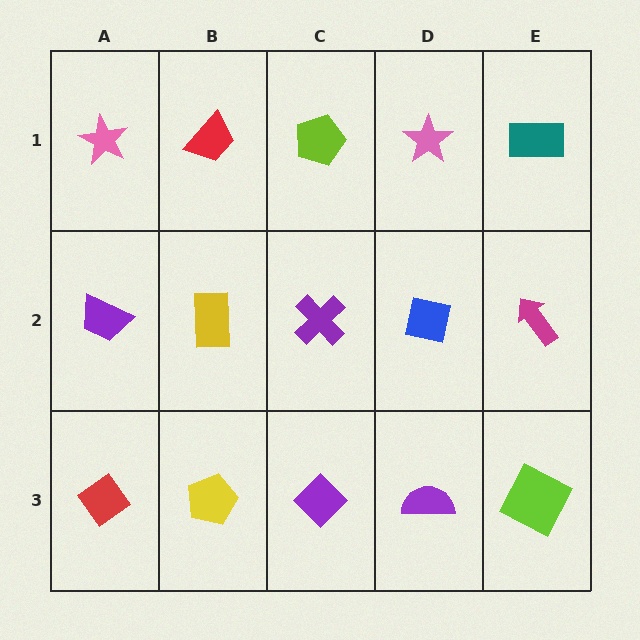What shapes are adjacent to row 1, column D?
A blue square (row 2, column D), a lime pentagon (row 1, column C), a teal rectangle (row 1, column E).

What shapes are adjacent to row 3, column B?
A yellow rectangle (row 2, column B), a red diamond (row 3, column A), a purple diamond (row 3, column C).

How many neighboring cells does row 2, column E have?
3.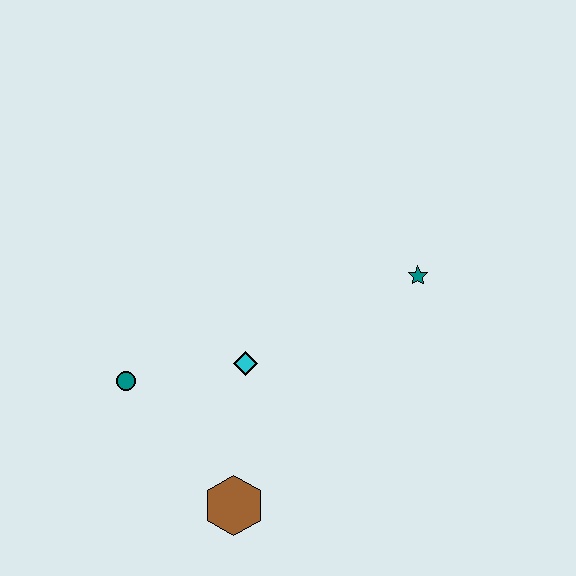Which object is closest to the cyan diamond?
The teal circle is closest to the cyan diamond.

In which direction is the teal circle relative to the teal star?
The teal circle is to the left of the teal star.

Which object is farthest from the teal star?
The teal circle is farthest from the teal star.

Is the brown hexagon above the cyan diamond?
No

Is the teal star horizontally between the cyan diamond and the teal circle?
No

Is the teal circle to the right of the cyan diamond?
No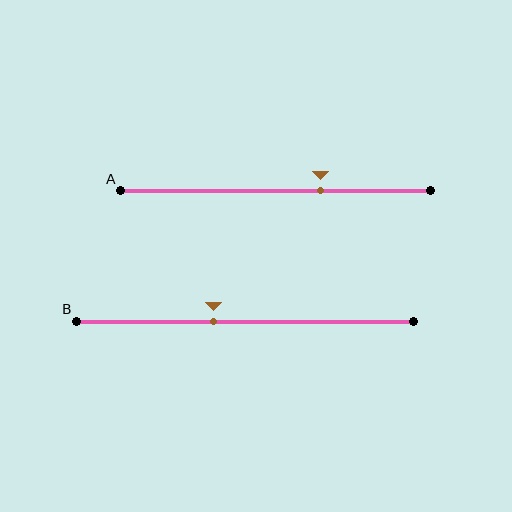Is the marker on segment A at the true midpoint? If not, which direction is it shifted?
No, the marker on segment A is shifted to the right by about 15% of the segment length.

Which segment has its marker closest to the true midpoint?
Segment B has its marker closest to the true midpoint.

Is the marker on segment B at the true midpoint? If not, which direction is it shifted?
No, the marker on segment B is shifted to the left by about 9% of the segment length.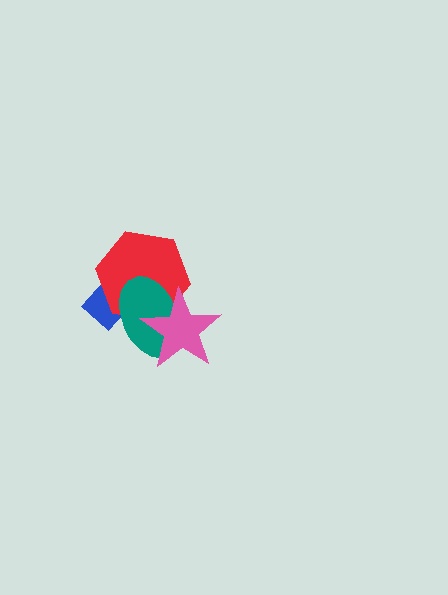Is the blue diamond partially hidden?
Yes, it is partially covered by another shape.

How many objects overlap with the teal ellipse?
3 objects overlap with the teal ellipse.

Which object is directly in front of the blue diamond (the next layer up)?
The red hexagon is directly in front of the blue diamond.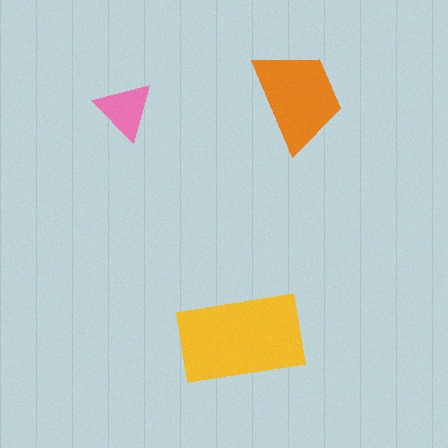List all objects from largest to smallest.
The yellow rectangle, the orange trapezoid, the pink triangle.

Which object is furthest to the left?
The pink triangle is leftmost.